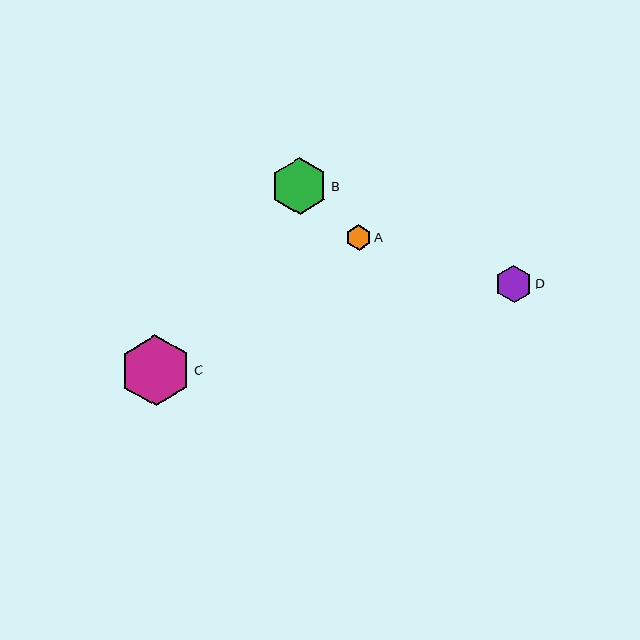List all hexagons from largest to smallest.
From largest to smallest: C, B, D, A.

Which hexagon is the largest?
Hexagon C is the largest with a size of approximately 71 pixels.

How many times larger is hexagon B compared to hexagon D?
Hexagon B is approximately 1.5 times the size of hexagon D.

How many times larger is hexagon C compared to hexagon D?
Hexagon C is approximately 1.9 times the size of hexagon D.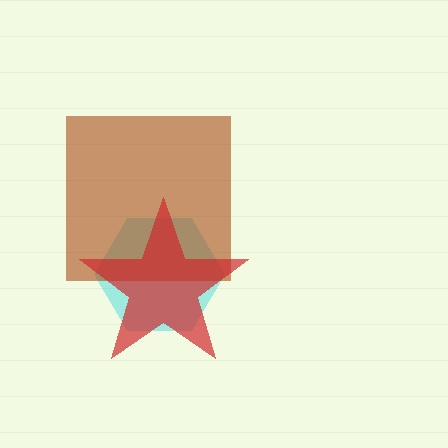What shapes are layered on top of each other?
The layered shapes are: a cyan hexagon, a brown square, a red star.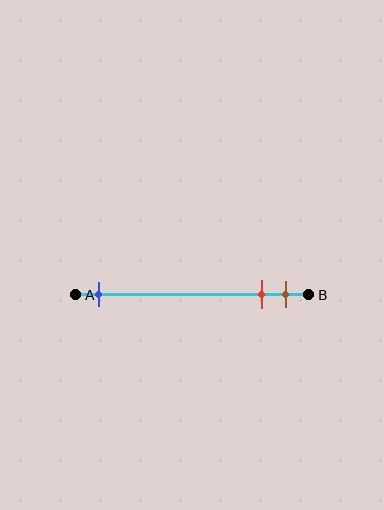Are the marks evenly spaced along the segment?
No, the marks are not evenly spaced.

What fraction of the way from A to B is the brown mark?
The brown mark is approximately 90% (0.9) of the way from A to B.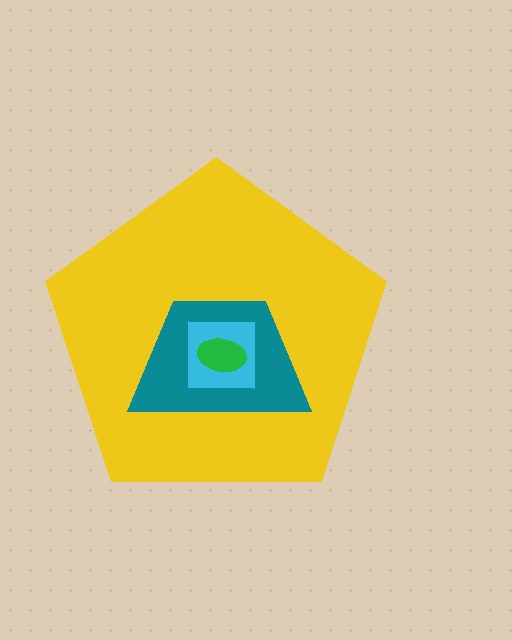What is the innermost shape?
The green ellipse.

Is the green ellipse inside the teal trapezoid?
Yes.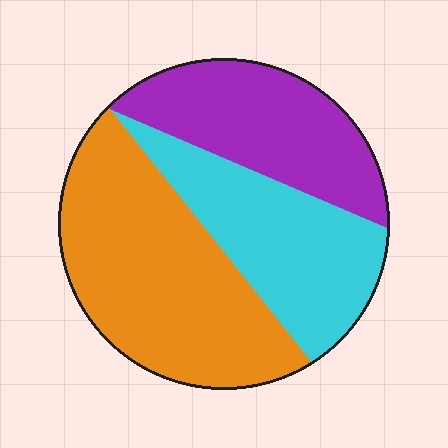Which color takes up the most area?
Orange, at roughly 45%.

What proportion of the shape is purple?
Purple covers roughly 25% of the shape.